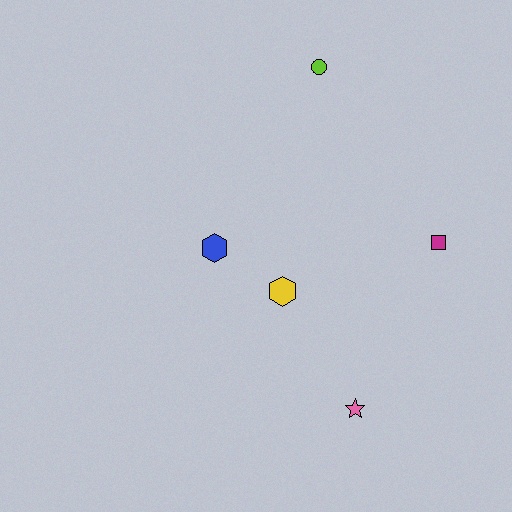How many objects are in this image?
There are 5 objects.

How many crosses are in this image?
There are no crosses.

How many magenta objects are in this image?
There is 1 magenta object.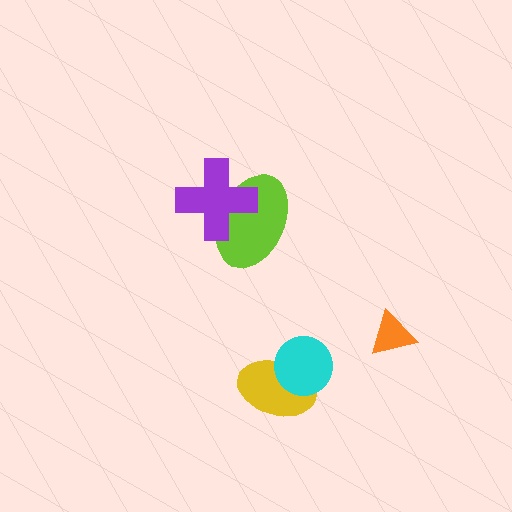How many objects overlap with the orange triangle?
0 objects overlap with the orange triangle.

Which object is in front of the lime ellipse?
The purple cross is in front of the lime ellipse.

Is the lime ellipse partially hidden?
Yes, it is partially covered by another shape.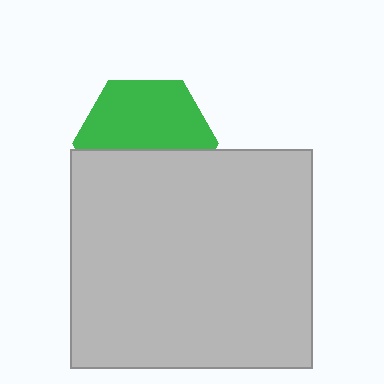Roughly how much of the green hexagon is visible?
About half of it is visible (roughly 56%).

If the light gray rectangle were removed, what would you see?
You would see the complete green hexagon.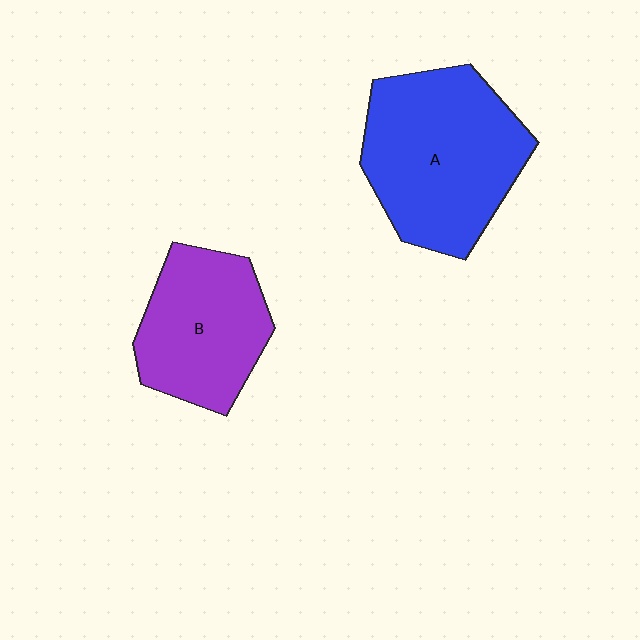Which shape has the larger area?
Shape A (blue).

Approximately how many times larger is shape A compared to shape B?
Approximately 1.4 times.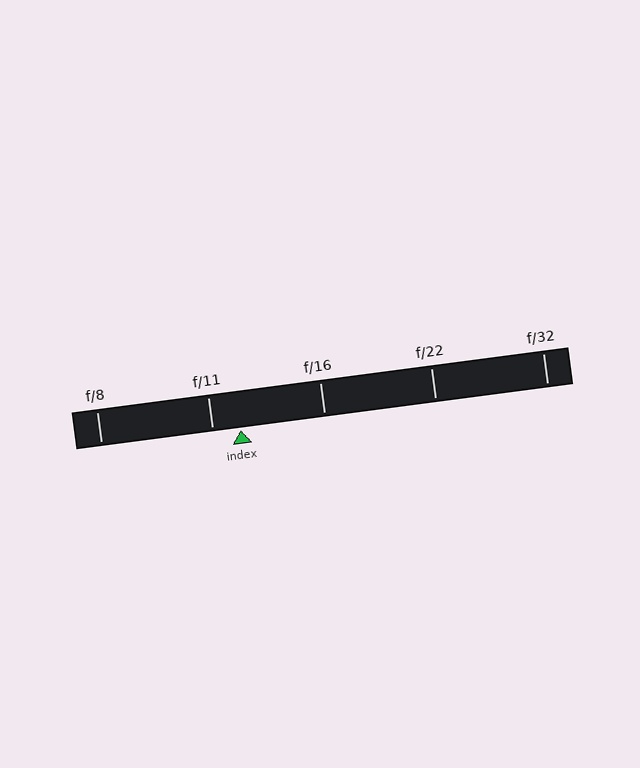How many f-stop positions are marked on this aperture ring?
There are 5 f-stop positions marked.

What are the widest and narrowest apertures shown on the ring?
The widest aperture shown is f/8 and the narrowest is f/32.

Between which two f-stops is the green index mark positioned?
The index mark is between f/11 and f/16.